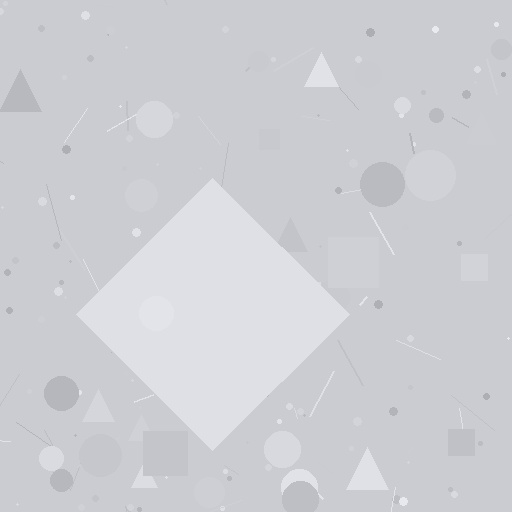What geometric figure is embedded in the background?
A diamond is embedded in the background.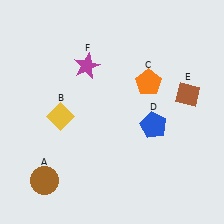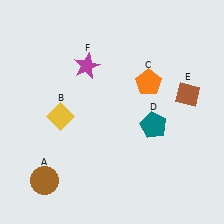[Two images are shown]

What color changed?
The pentagon (D) changed from blue in Image 1 to teal in Image 2.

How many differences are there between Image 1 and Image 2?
There is 1 difference between the two images.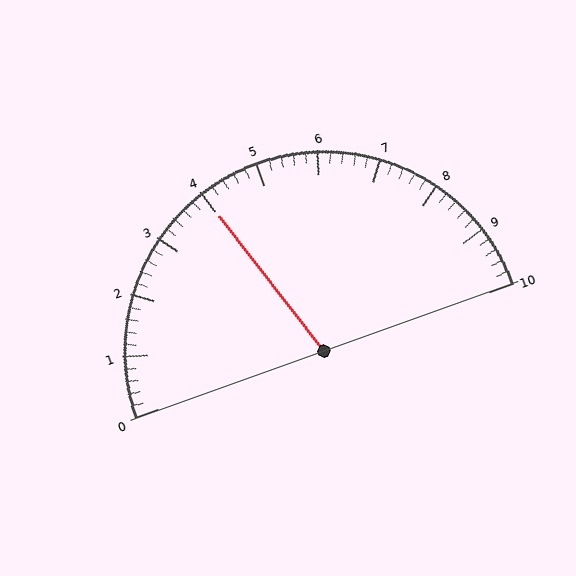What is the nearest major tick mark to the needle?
The nearest major tick mark is 4.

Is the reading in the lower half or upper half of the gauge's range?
The reading is in the lower half of the range (0 to 10).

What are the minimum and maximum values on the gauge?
The gauge ranges from 0 to 10.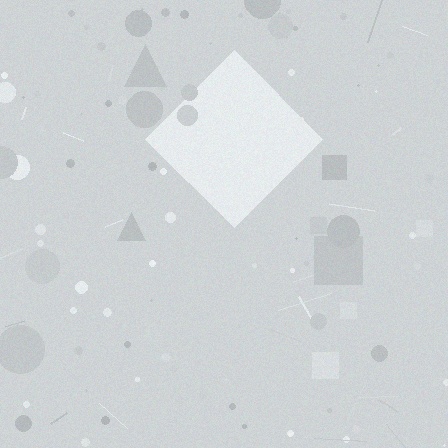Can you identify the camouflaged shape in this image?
The camouflaged shape is a diamond.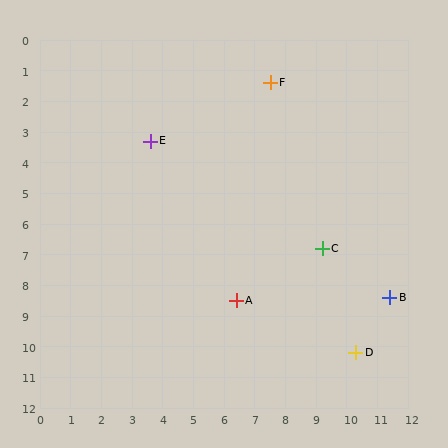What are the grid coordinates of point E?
Point E is at approximately (3.6, 3.3).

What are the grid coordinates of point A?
Point A is at approximately (6.4, 8.5).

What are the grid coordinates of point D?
Point D is at approximately (10.3, 10.2).